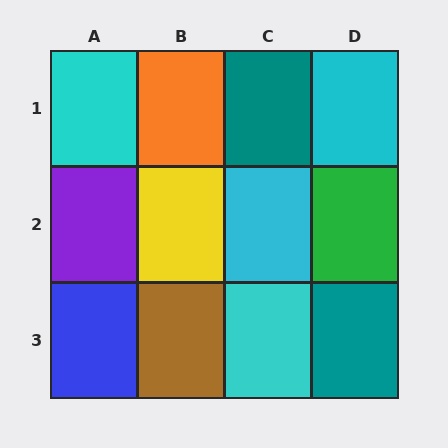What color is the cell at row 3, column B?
Brown.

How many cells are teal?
2 cells are teal.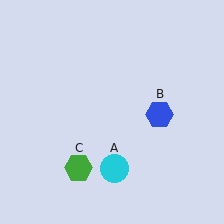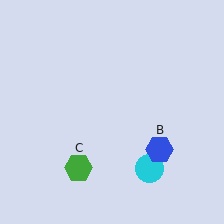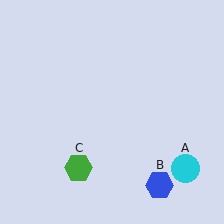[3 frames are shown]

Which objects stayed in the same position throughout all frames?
Green hexagon (object C) remained stationary.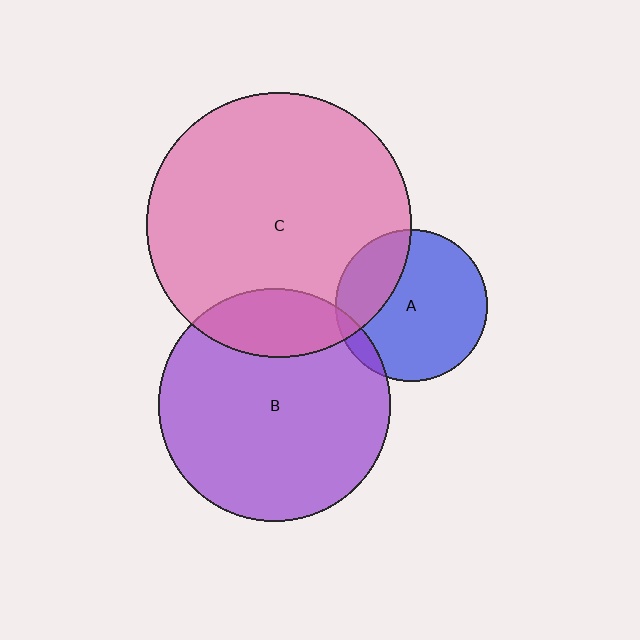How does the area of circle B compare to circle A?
Approximately 2.3 times.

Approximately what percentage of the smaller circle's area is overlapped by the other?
Approximately 20%.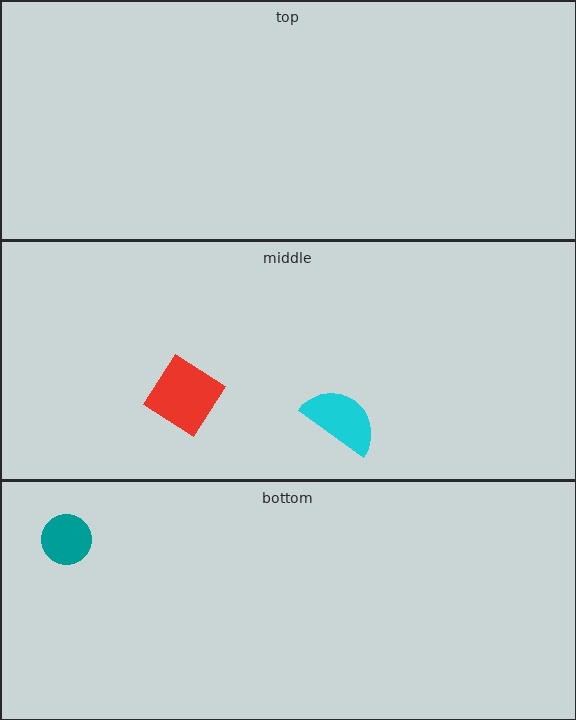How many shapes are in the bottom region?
1.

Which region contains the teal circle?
The bottom region.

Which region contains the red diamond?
The middle region.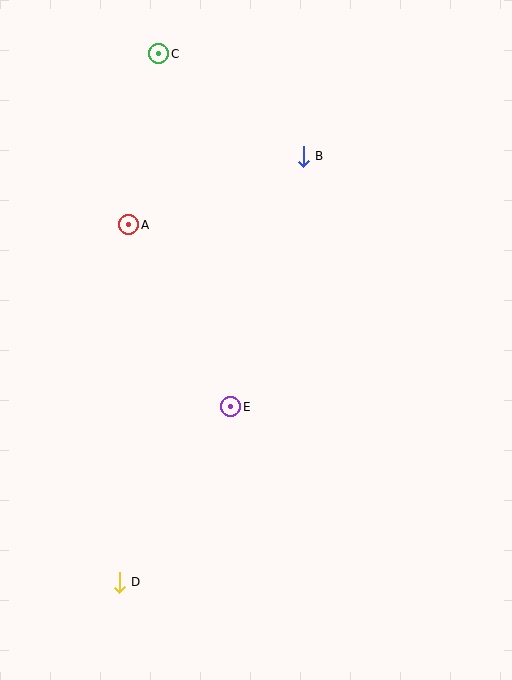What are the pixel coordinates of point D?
Point D is at (119, 582).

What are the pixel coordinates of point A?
Point A is at (129, 225).